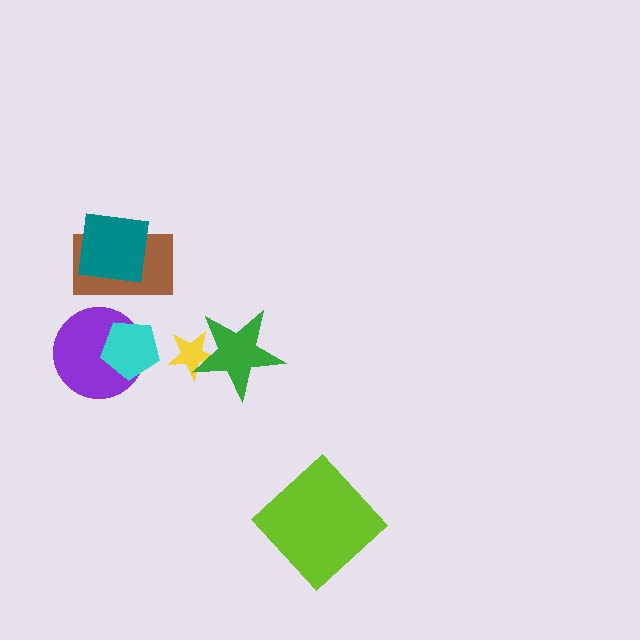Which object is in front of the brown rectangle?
The teal square is in front of the brown rectangle.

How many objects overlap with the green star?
1 object overlaps with the green star.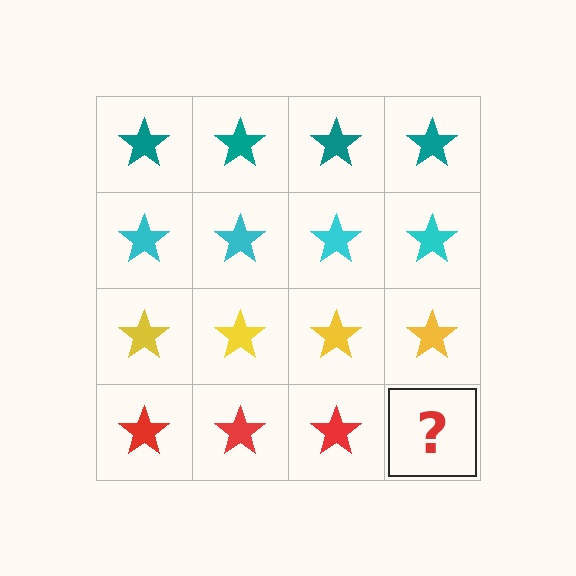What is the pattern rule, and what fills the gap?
The rule is that each row has a consistent color. The gap should be filled with a red star.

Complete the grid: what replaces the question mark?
The question mark should be replaced with a red star.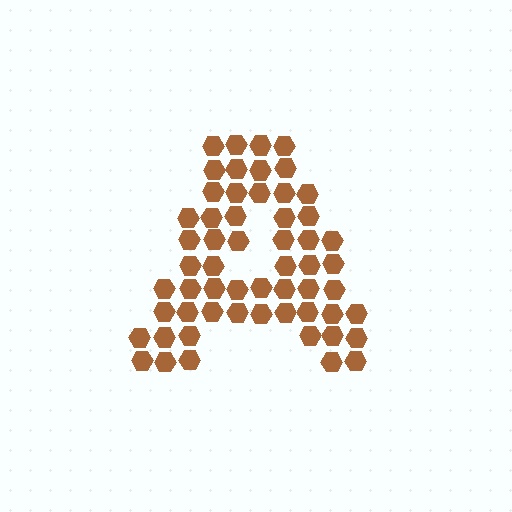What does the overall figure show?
The overall figure shows the letter A.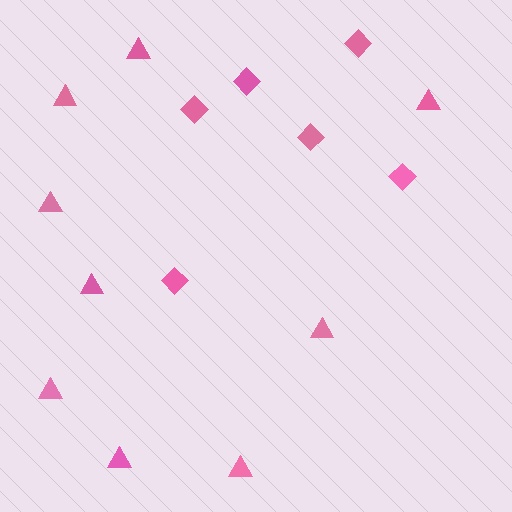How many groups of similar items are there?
There are 2 groups: one group of diamonds (6) and one group of triangles (9).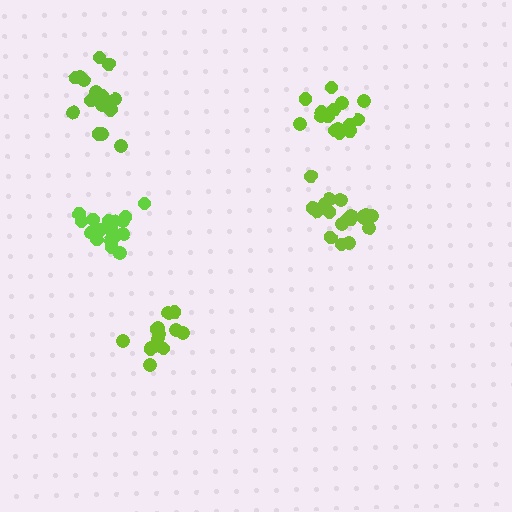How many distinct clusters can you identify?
There are 5 distinct clusters.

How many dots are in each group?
Group 1: 15 dots, Group 2: 19 dots, Group 3: 15 dots, Group 4: 20 dots, Group 5: 18 dots (87 total).